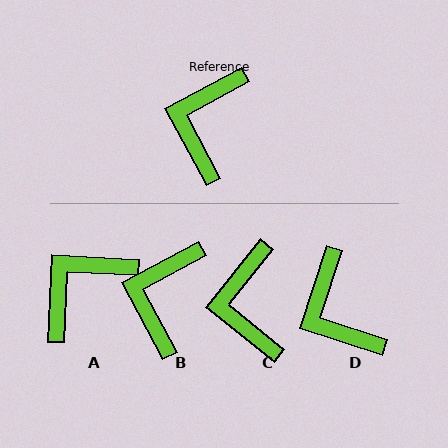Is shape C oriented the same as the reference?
No, it is off by about 23 degrees.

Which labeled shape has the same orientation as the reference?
B.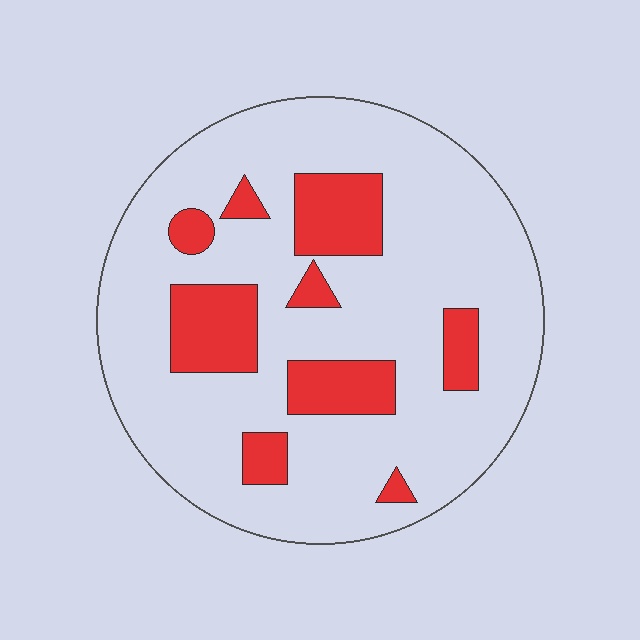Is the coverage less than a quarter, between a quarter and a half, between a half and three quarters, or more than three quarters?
Less than a quarter.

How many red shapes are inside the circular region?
9.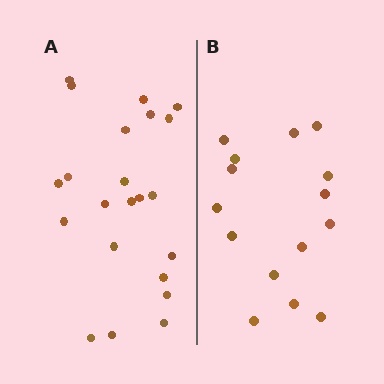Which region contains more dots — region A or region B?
Region A (the left region) has more dots.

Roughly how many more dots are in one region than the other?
Region A has roughly 8 or so more dots than region B.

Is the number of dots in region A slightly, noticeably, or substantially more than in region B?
Region A has substantially more. The ratio is roughly 1.5 to 1.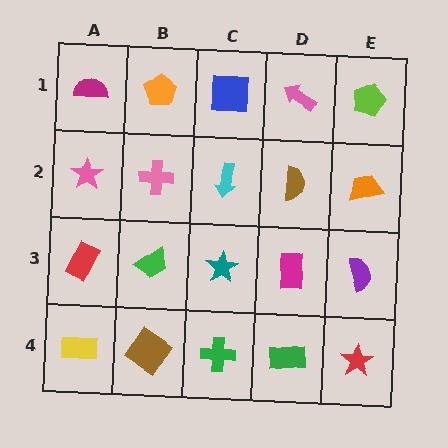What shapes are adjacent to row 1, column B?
A pink cross (row 2, column B), a magenta semicircle (row 1, column A), a blue square (row 1, column C).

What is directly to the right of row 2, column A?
A pink cross.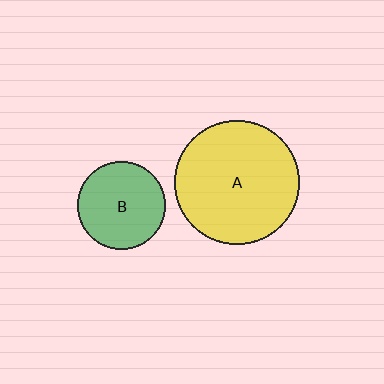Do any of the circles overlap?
No, none of the circles overlap.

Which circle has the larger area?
Circle A (yellow).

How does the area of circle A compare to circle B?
Approximately 2.0 times.